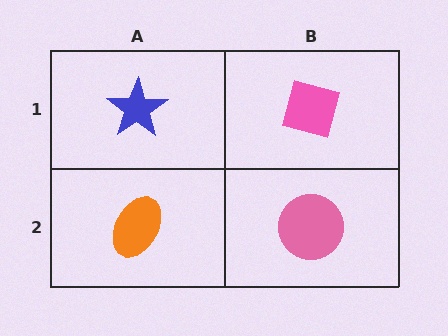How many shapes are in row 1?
2 shapes.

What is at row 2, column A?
An orange ellipse.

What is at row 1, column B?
A pink square.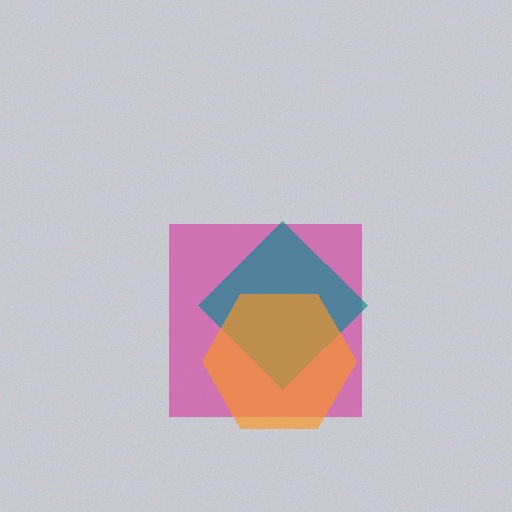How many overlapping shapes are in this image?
There are 3 overlapping shapes in the image.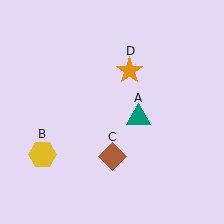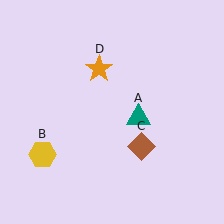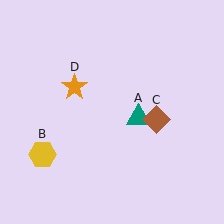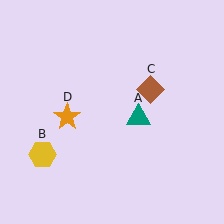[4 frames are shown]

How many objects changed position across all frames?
2 objects changed position: brown diamond (object C), orange star (object D).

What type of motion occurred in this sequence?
The brown diamond (object C), orange star (object D) rotated counterclockwise around the center of the scene.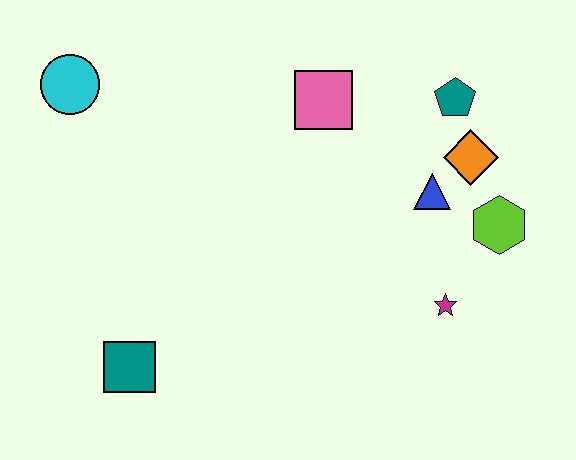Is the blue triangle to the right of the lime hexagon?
No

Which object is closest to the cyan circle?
The pink square is closest to the cyan circle.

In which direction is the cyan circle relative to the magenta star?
The cyan circle is to the left of the magenta star.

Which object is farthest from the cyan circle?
The lime hexagon is farthest from the cyan circle.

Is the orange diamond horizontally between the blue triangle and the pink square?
No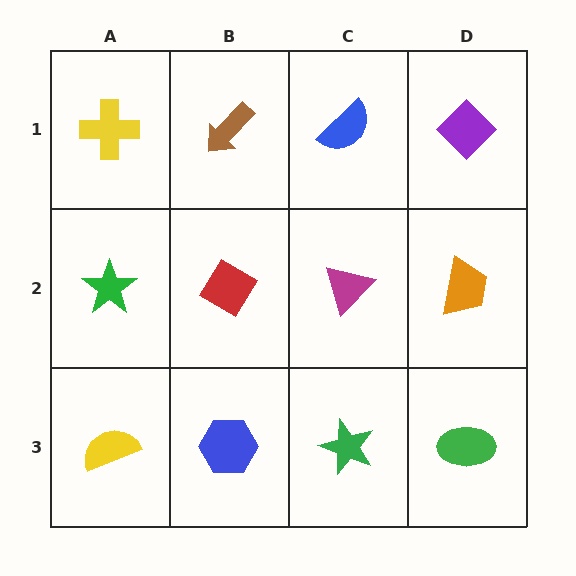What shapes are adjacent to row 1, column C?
A magenta triangle (row 2, column C), a brown arrow (row 1, column B), a purple diamond (row 1, column D).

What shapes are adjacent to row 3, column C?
A magenta triangle (row 2, column C), a blue hexagon (row 3, column B), a green ellipse (row 3, column D).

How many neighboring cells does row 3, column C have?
3.